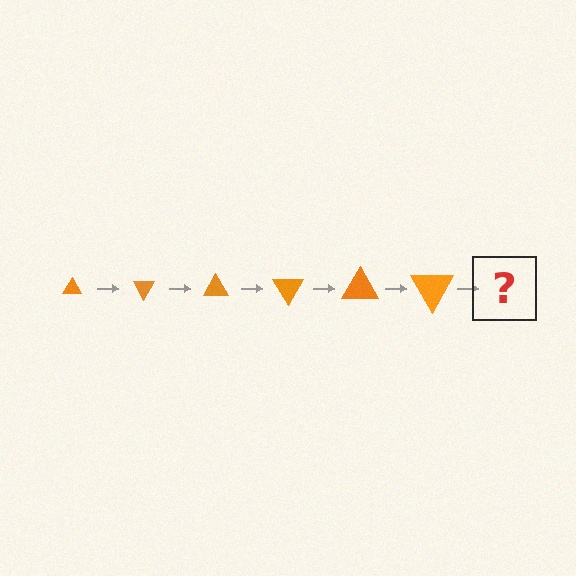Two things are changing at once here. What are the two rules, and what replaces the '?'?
The two rules are that the triangle grows larger each step and it rotates 60 degrees each step. The '?' should be a triangle, larger than the previous one and rotated 360 degrees from the start.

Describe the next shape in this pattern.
It should be a triangle, larger than the previous one and rotated 360 degrees from the start.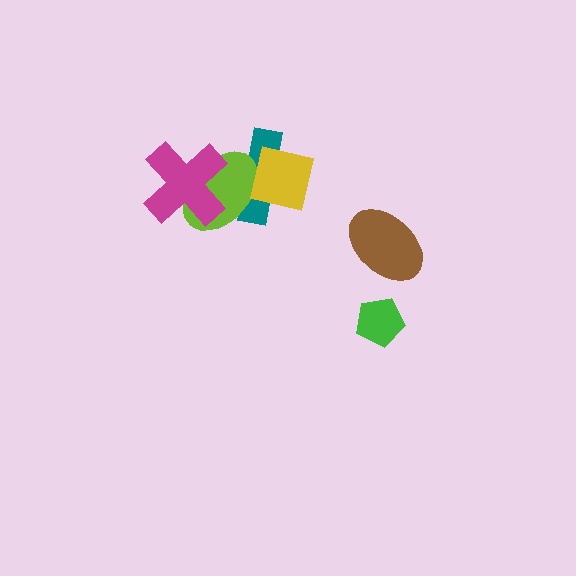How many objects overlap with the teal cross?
3 objects overlap with the teal cross.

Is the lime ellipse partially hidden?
Yes, it is partially covered by another shape.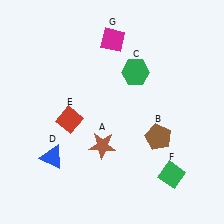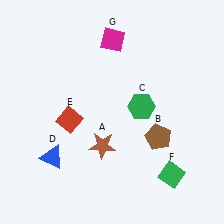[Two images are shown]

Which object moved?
The green hexagon (C) moved down.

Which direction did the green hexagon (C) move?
The green hexagon (C) moved down.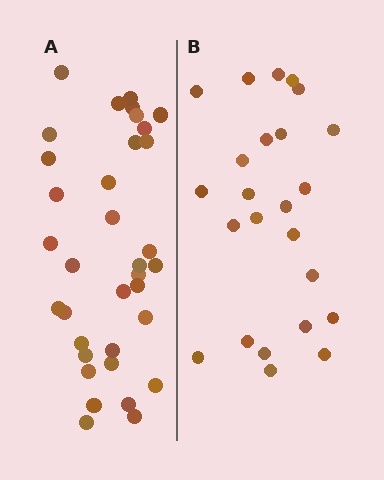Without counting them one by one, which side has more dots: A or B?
Region A (the left region) has more dots.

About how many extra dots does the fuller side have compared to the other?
Region A has roughly 12 or so more dots than region B.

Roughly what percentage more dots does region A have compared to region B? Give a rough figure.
About 45% more.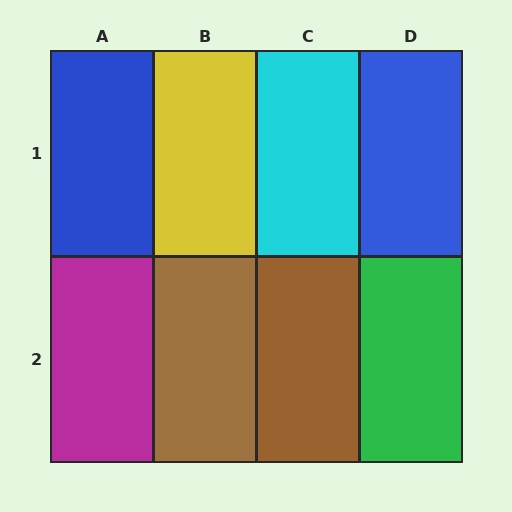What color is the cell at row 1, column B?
Yellow.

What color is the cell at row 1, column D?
Blue.